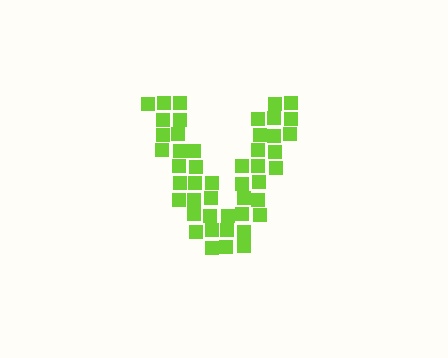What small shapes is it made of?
It is made of small squares.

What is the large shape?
The large shape is the letter V.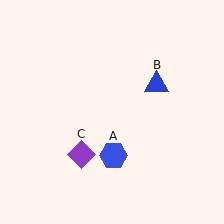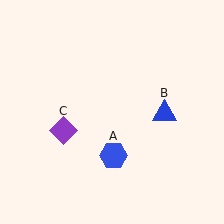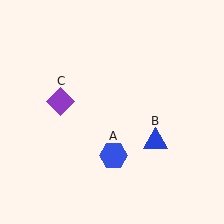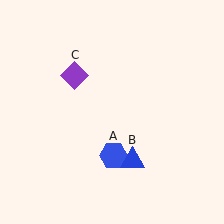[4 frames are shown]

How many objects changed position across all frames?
2 objects changed position: blue triangle (object B), purple diamond (object C).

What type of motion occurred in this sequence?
The blue triangle (object B), purple diamond (object C) rotated clockwise around the center of the scene.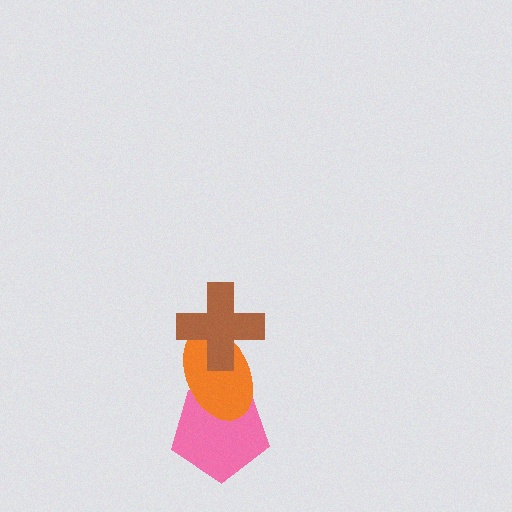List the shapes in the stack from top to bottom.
From top to bottom: the brown cross, the orange ellipse, the pink pentagon.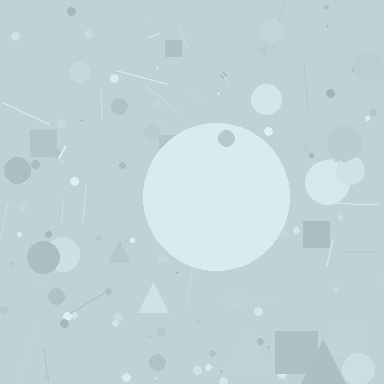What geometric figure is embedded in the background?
A circle is embedded in the background.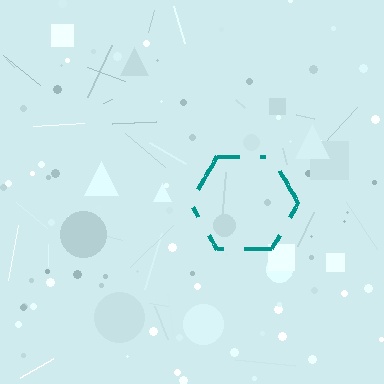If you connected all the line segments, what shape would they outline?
They would outline a hexagon.